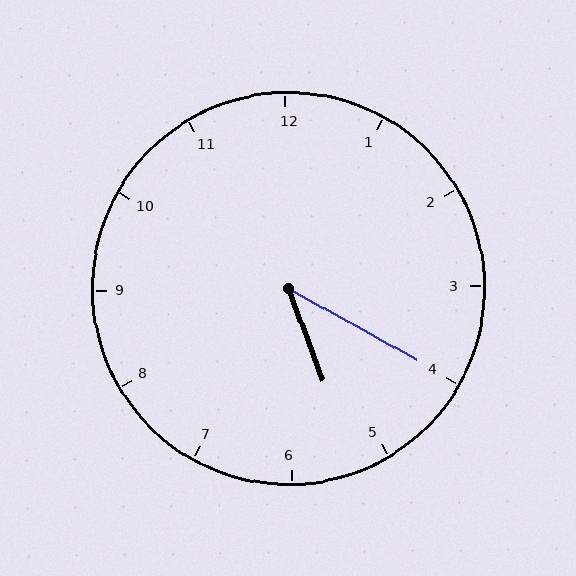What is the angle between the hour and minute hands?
Approximately 40 degrees.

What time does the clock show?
5:20.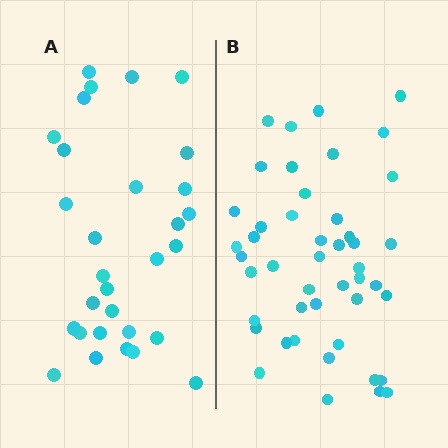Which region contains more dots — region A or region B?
Region B (the right region) has more dots.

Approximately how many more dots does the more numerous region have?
Region B has approximately 15 more dots than region A.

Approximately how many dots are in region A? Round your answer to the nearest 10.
About 30 dots.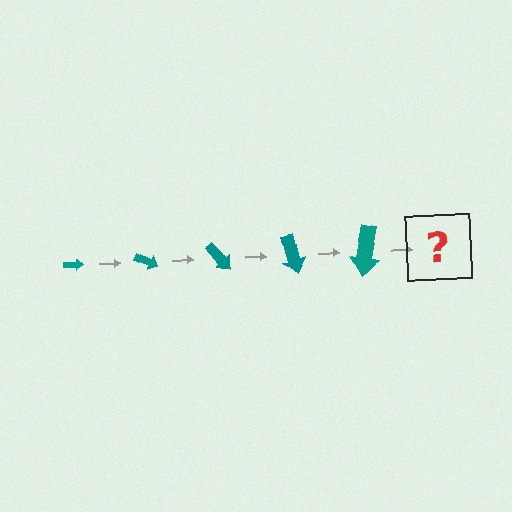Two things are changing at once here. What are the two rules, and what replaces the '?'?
The two rules are that the arrow grows larger each step and it rotates 25 degrees each step. The '?' should be an arrow, larger than the previous one and rotated 125 degrees from the start.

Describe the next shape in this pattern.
It should be an arrow, larger than the previous one and rotated 125 degrees from the start.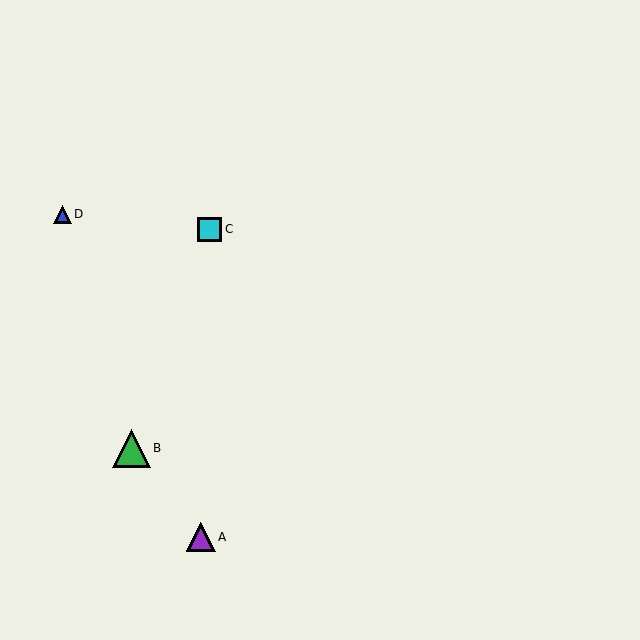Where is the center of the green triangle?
The center of the green triangle is at (131, 448).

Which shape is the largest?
The green triangle (labeled B) is the largest.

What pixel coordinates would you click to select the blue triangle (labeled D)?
Click at (62, 214) to select the blue triangle D.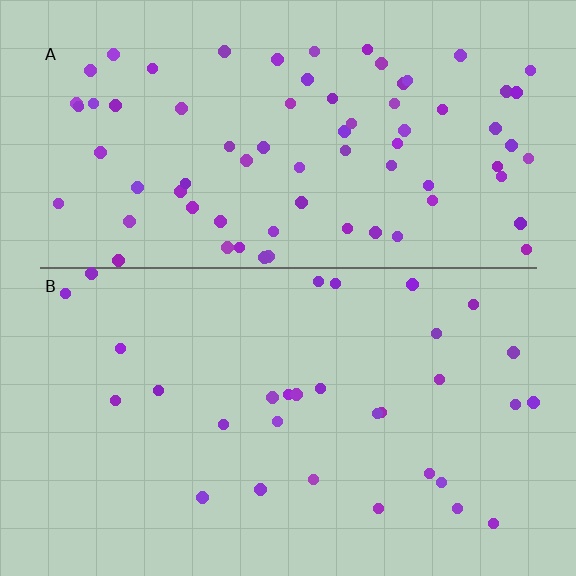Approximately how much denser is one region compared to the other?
Approximately 2.4× — region A over region B.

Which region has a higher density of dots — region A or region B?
A (the top).